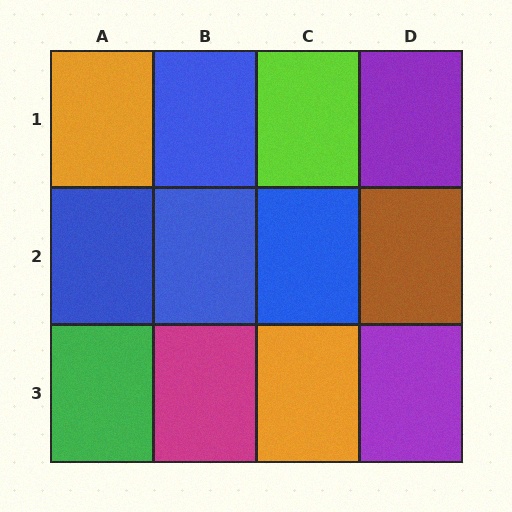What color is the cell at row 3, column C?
Orange.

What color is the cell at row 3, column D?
Purple.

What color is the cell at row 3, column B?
Magenta.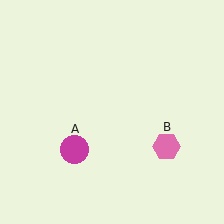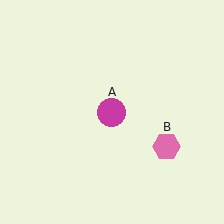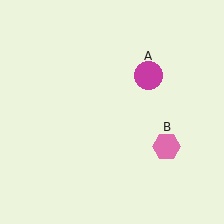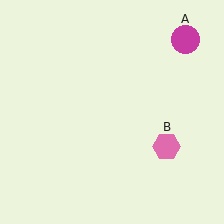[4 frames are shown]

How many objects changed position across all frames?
1 object changed position: magenta circle (object A).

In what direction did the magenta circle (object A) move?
The magenta circle (object A) moved up and to the right.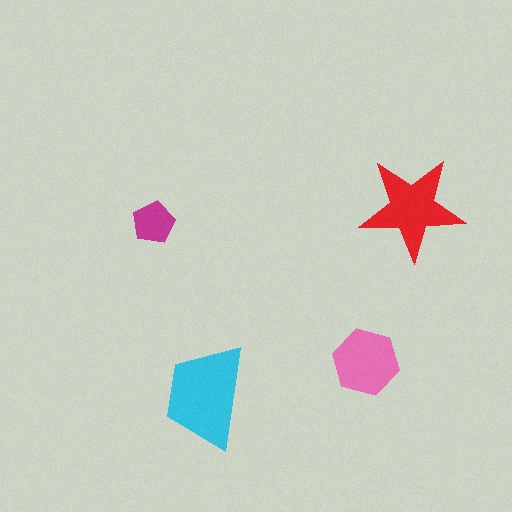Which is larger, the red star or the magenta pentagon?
The red star.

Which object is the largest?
The cyan trapezoid.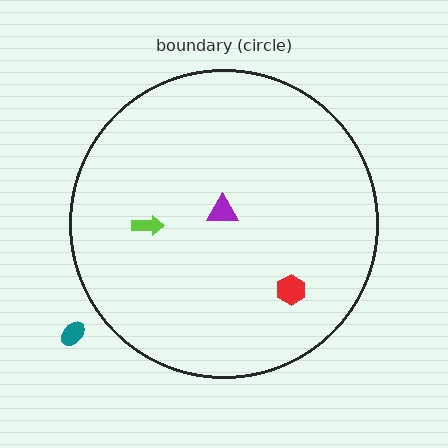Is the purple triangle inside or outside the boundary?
Inside.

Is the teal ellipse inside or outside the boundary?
Outside.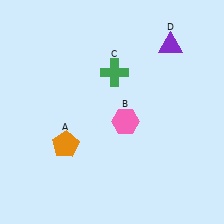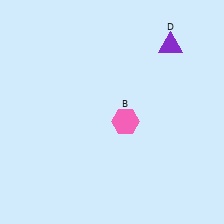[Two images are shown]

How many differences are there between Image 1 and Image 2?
There are 2 differences between the two images.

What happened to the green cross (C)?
The green cross (C) was removed in Image 2. It was in the top-right area of Image 1.